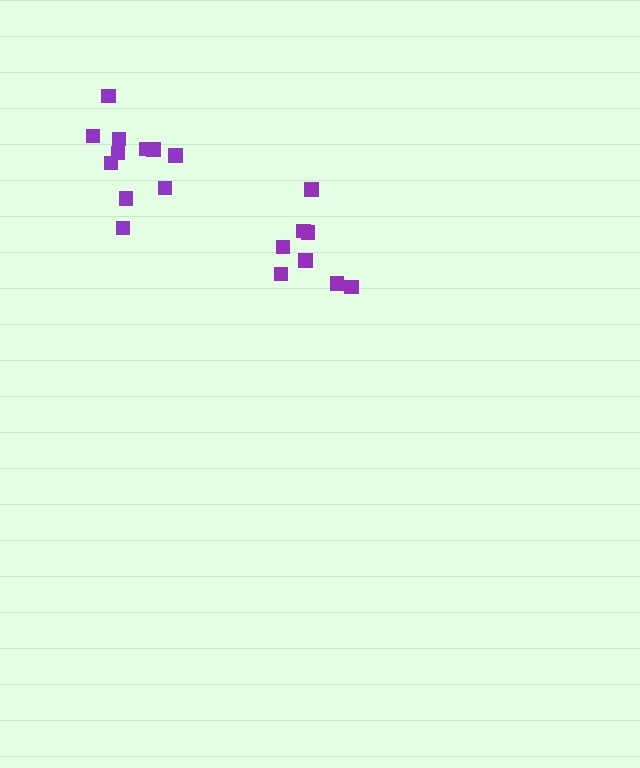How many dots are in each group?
Group 1: 11 dots, Group 2: 8 dots (19 total).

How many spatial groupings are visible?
There are 2 spatial groupings.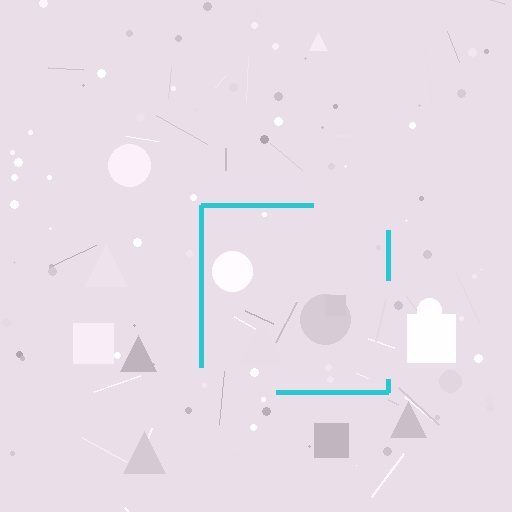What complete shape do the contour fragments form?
The contour fragments form a square.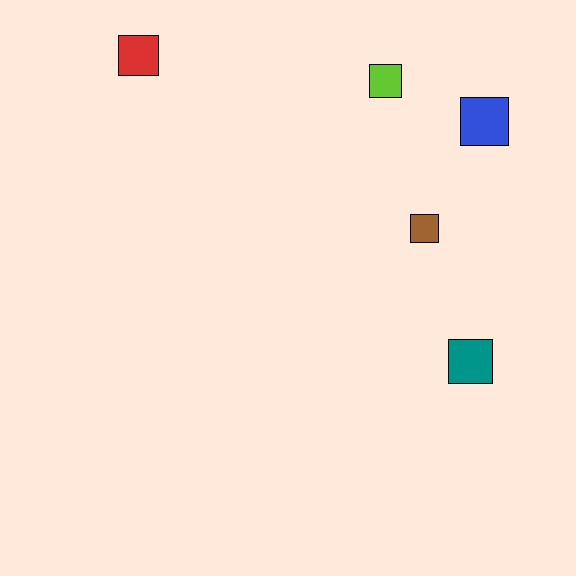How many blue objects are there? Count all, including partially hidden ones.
There is 1 blue object.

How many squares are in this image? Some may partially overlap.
There are 5 squares.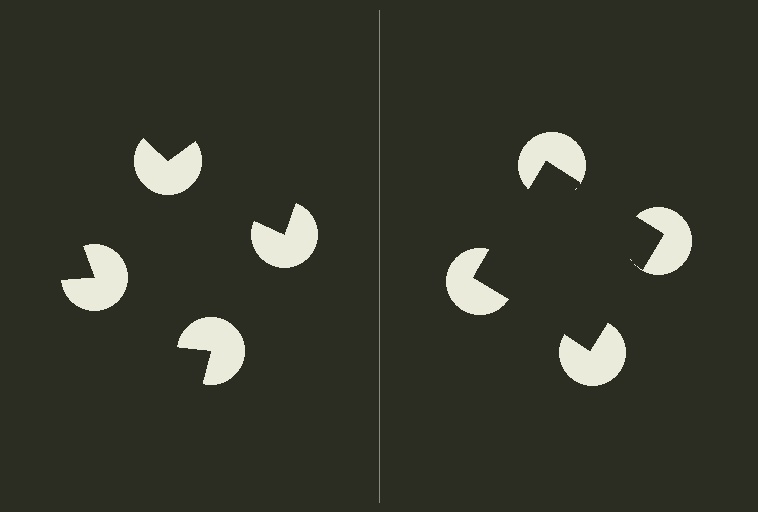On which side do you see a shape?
An illusory square appears on the right side. On the left side the wedge cuts are rotated, so no coherent shape forms.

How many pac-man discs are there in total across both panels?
8 — 4 on each side.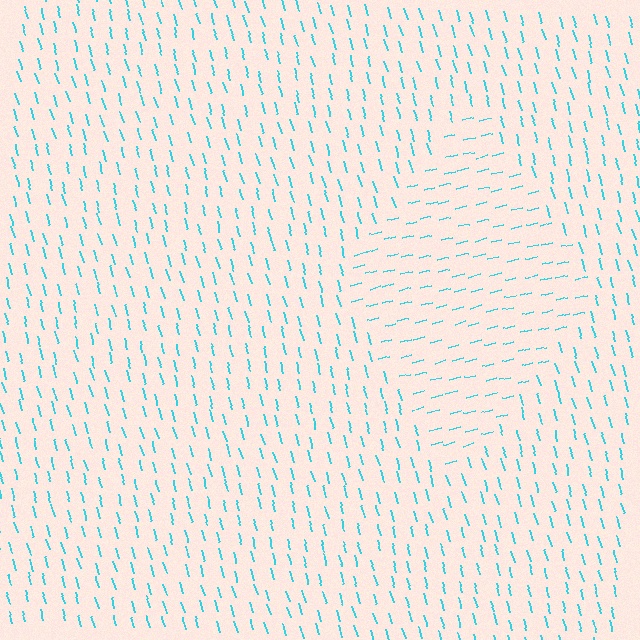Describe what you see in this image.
The image is filled with small cyan line segments. A diamond region in the image has lines oriented differently from the surrounding lines, creating a visible texture boundary.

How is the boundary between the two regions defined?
The boundary is defined purely by a change in line orientation (approximately 89 degrees difference). All lines are the same color and thickness.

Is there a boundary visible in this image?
Yes, there is a texture boundary formed by a change in line orientation.